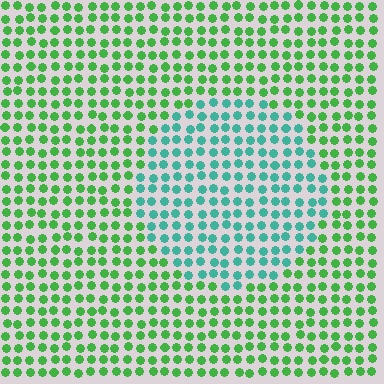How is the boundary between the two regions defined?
The boundary is defined purely by a slight shift in hue (about 47 degrees). Spacing, size, and orientation are identical on both sides.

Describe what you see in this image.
The image is filled with small green elements in a uniform arrangement. A circle-shaped region is visible where the elements are tinted to a slightly different hue, forming a subtle color boundary.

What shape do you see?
I see a circle.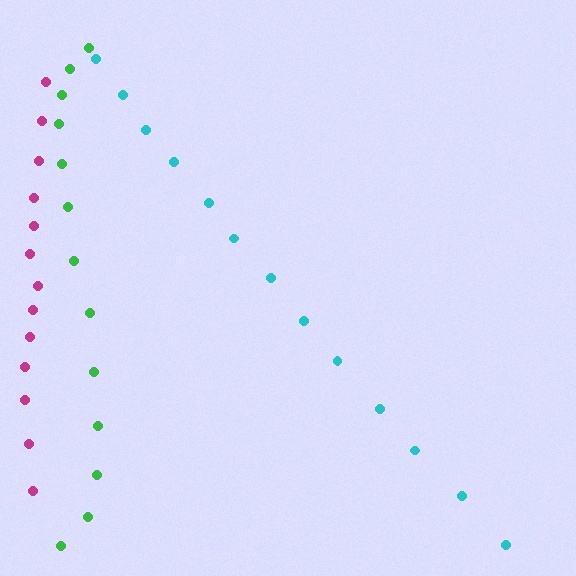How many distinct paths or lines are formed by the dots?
There are 3 distinct paths.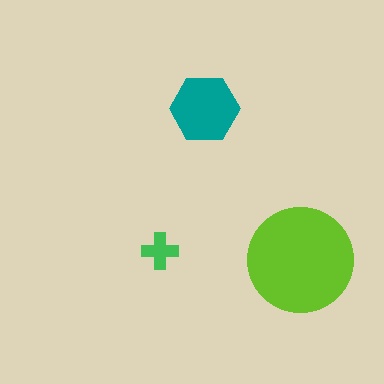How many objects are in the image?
There are 3 objects in the image.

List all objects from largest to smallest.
The lime circle, the teal hexagon, the green cross.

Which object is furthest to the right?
The lime circle is rightmost.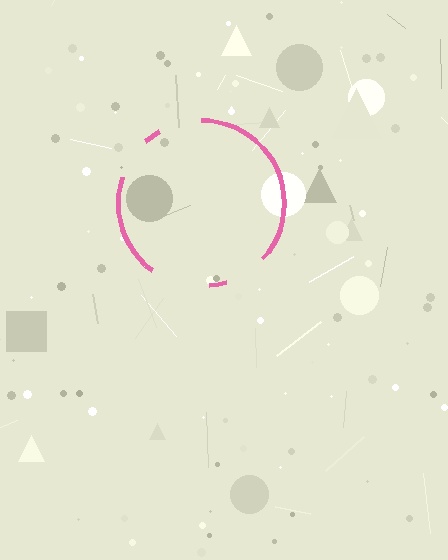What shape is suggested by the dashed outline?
The dashed outline suggests a circle.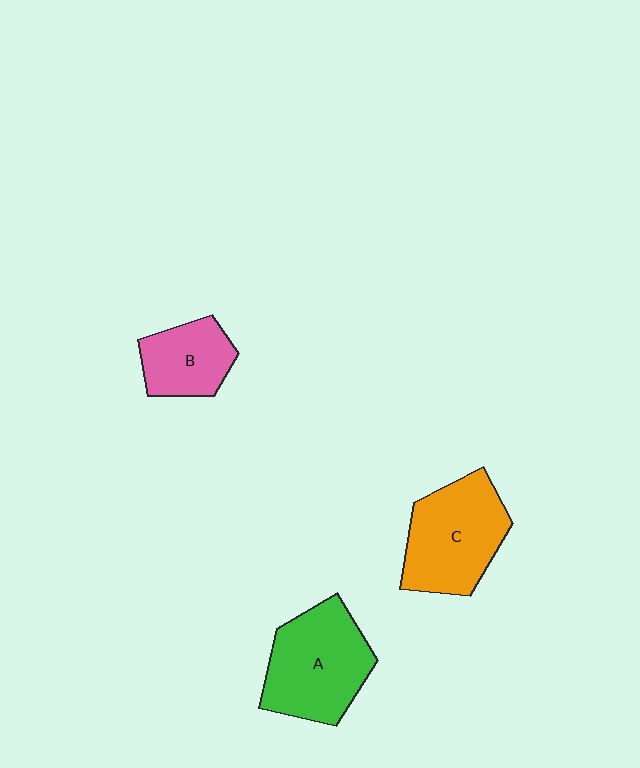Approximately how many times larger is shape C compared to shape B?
Approximately 1.6 times.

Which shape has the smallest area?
Shape B (pink).